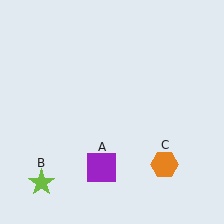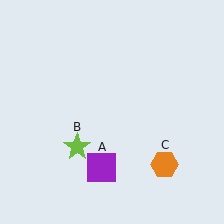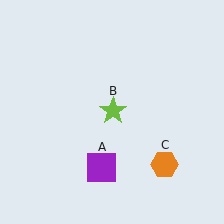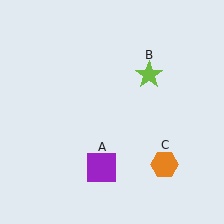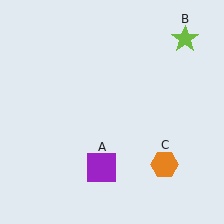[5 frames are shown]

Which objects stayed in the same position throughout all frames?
Purple square (object A) and orange hexagon (object C) remained stationary.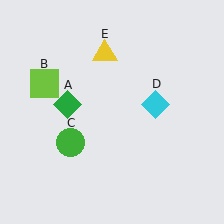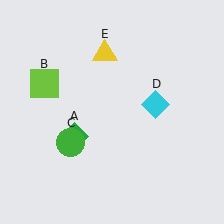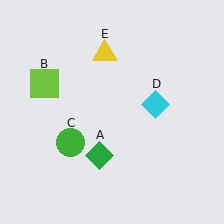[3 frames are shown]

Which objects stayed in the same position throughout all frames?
Lime square (object B) and green circle (object C) and cyan diamond (object D) and yellow triangle (object E) remained stationary.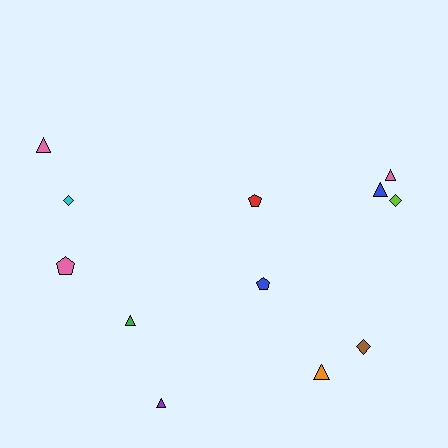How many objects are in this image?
There are 12 objects.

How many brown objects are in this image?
There is 1 brown object.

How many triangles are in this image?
There are 6 triangles.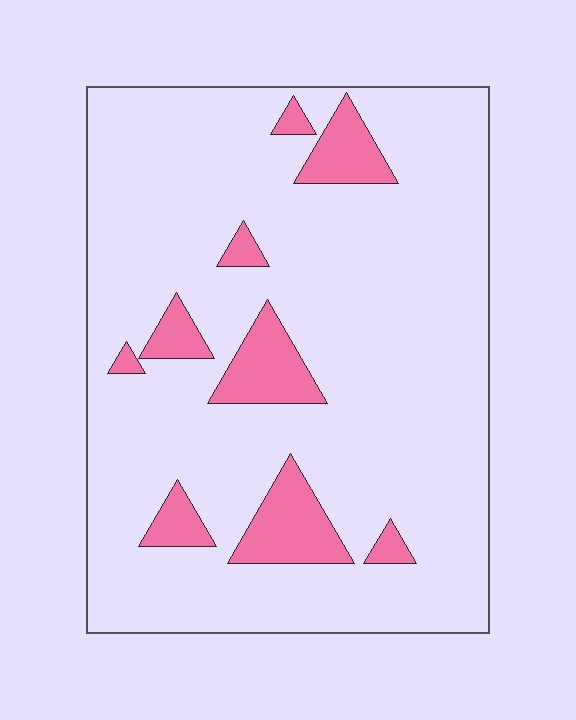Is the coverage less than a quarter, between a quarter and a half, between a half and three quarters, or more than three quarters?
Less than a quarter.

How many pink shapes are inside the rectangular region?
9.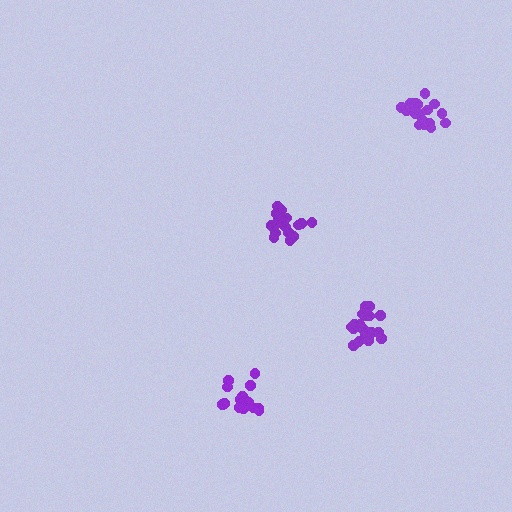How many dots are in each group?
Group 1: 18 dots, Group 2: 18 dots, Group 3: 20 dots, Group 4: 19 dots (75 total).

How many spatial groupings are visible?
There are 4 spatial groupings.